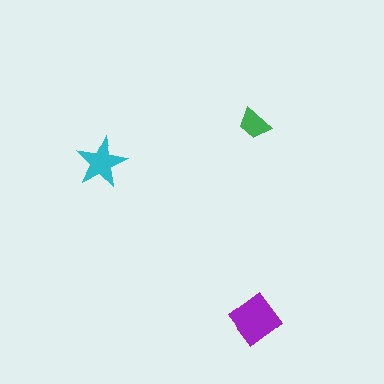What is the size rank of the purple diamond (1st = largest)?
1st.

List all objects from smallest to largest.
The green trapezoid, the cyan star, the purple diamond.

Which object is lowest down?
The purple diamond is bottommost.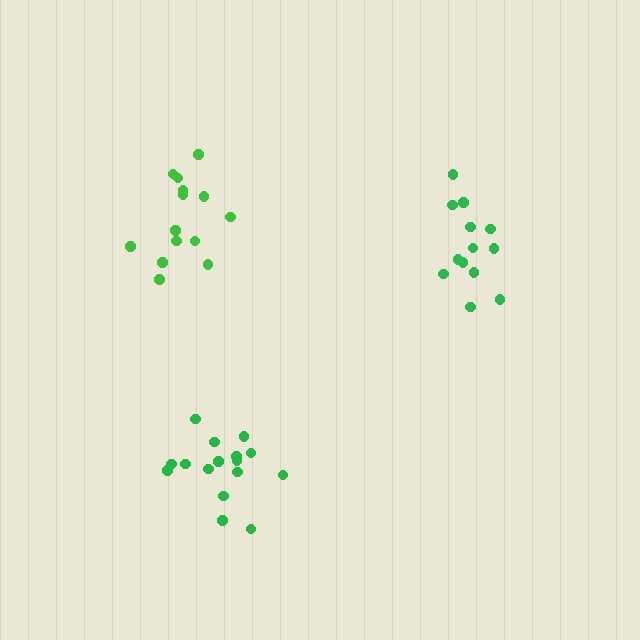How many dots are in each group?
Group 1: 13 dots, Group 2: 16 dots, Group 3: 14 dots (43 total).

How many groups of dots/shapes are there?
There are 3 groups.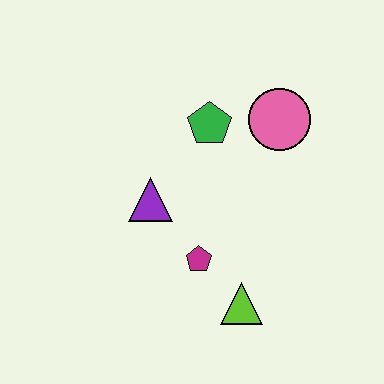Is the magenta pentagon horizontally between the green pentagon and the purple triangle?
Yes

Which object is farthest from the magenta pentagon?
The pink circle is farthest from the magenta pentagon.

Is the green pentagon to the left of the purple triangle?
No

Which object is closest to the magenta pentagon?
The lime triangle is closest to the magenta pentagon.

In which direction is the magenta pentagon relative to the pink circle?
The magenta pentagon is below the pink circle.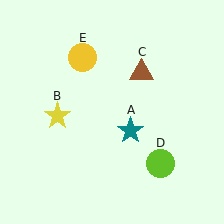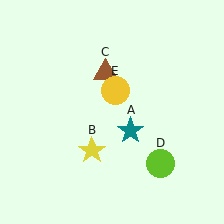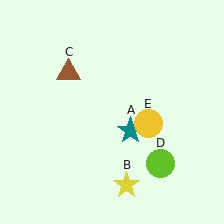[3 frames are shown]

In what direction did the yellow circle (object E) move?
The yellow circle (object E) moved down and to the right.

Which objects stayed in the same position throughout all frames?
Teal star (object A) and lime circle (object D) remained stationary.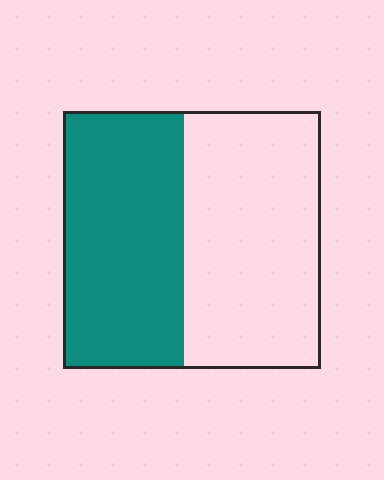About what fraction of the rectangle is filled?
About one half (1/2).